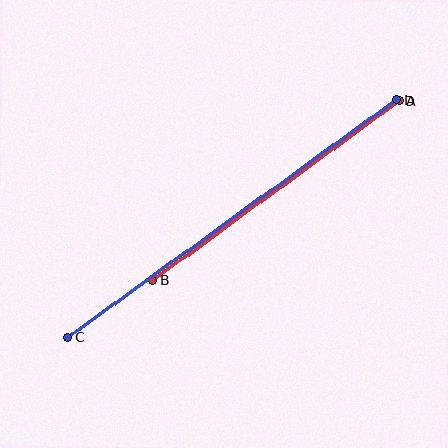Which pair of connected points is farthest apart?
Points C and D are farthest apart.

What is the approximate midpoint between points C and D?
The midpoint is at approximately (232, 219) pixels.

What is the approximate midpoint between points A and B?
The midpoint is at approximately (276, 191) pixels.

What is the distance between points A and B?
The distance is approximately 305 pixels.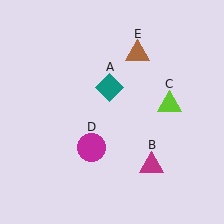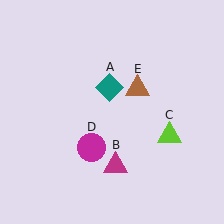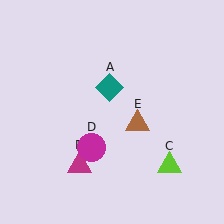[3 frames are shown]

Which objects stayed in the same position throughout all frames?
Teal diamond (object A) and magenta circle (object D) remained stationary.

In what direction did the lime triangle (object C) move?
The lime triangle (object C) moved down.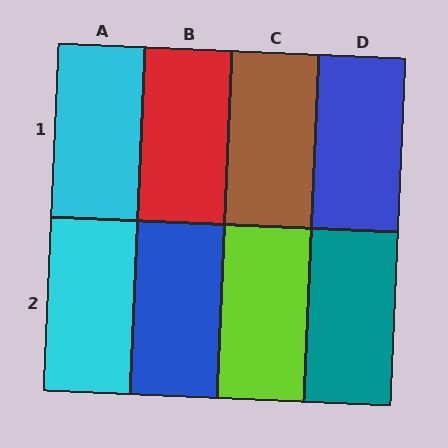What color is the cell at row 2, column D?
Teal.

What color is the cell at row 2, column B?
Blue.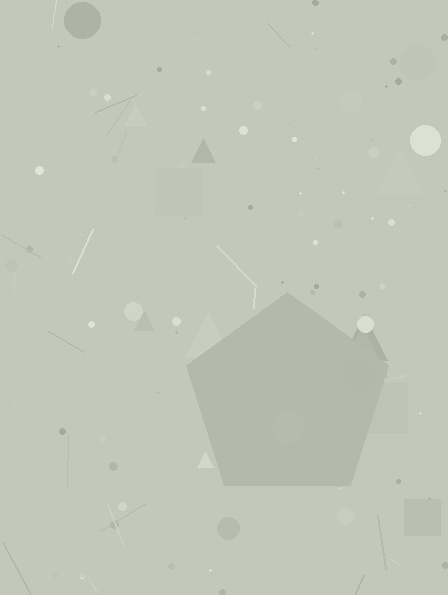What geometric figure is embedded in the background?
A pentagon is embedded in the background.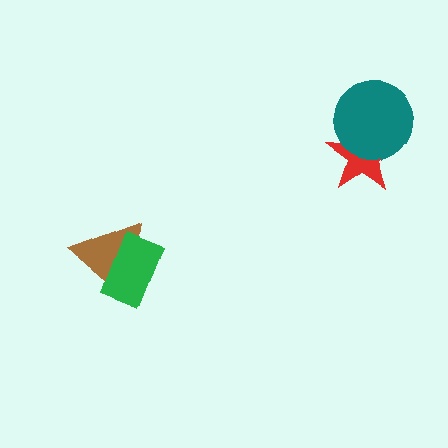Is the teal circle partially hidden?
No, no other shape covers it.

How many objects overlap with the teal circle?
1 object overlaps with the teal circle.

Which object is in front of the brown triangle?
The green rectangle is in front of the brown triangle.